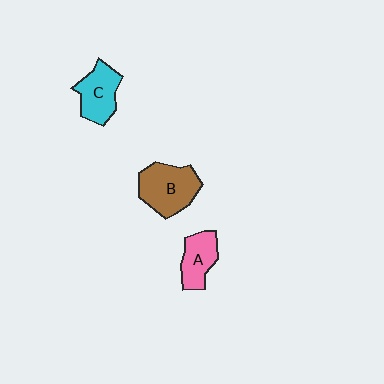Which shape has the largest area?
Shape B (brown).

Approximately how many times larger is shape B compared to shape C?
Approximately 1.3 times.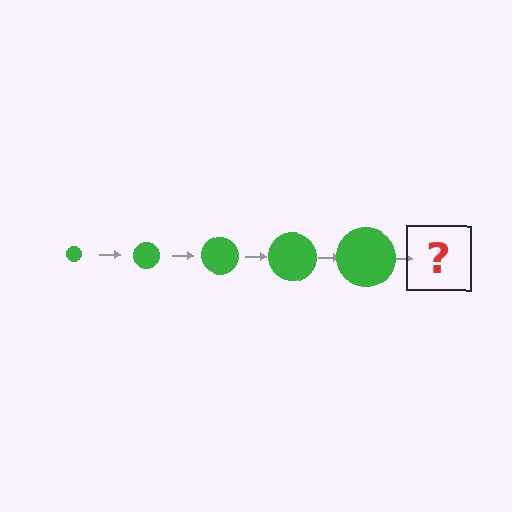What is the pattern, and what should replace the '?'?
The pattern is that the circle gets progressively larger each step. The '?' should be a green circle, larger than the previous one.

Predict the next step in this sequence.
The next step is a green circle, larger than the previous one.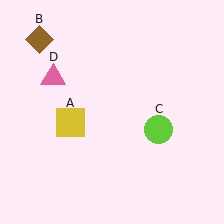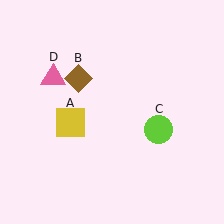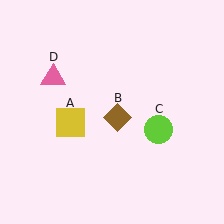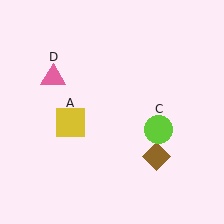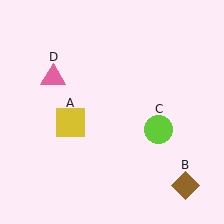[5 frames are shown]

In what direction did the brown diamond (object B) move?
The brown diamond (object B) moved down and to the right.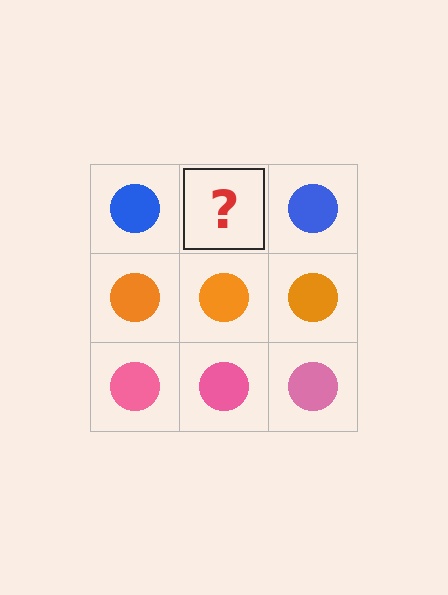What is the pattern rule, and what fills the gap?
The rule is that each row has a consistent color. The gap should be filled with a blue circle.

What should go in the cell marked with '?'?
The missing cell should contain a blue circle.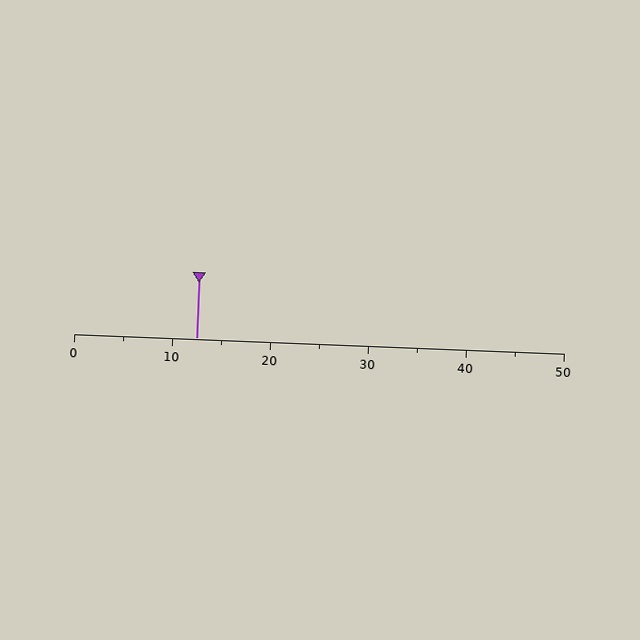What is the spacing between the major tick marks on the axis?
The major ticks are spaced 10 apart.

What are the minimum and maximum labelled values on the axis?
The axis runs from 0 to 50.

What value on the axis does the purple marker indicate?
The marker indicates approximately 12.5.